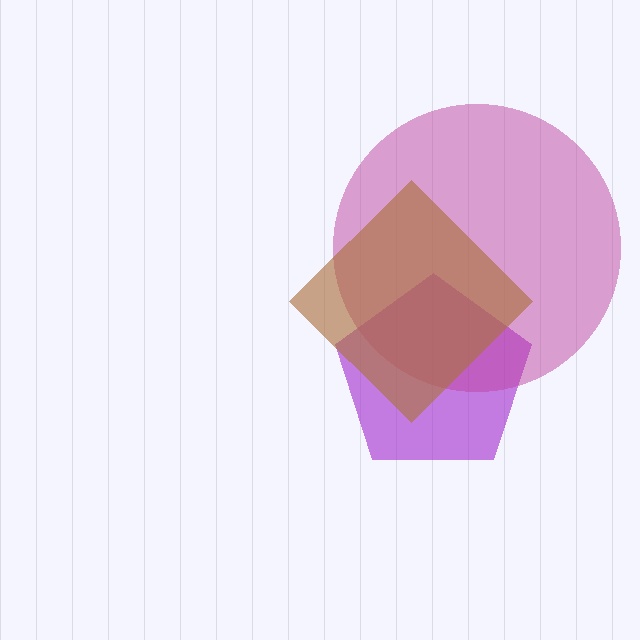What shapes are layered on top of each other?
The layered shapes are: a purple pentagon, a magenta circle, a brown diamond.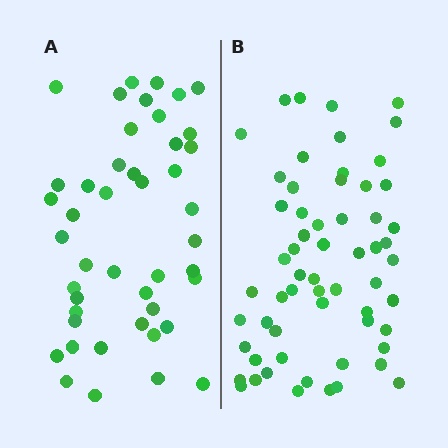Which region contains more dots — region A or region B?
Region B (the right region) has more dots.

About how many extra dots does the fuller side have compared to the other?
Region B has approximately 15 more dots than region A.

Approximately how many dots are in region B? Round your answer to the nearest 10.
About 60 dots.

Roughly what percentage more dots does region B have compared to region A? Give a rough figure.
About 35% more.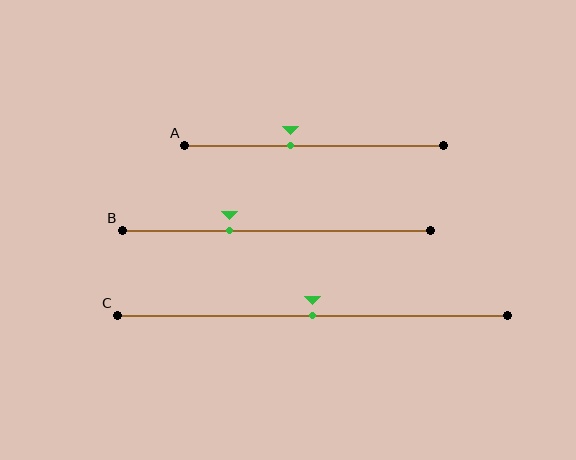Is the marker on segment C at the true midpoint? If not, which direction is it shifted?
Yes, the marker on segment C is at the true midpoint.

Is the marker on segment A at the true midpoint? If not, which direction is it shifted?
No, the marker on segment A is shifted to the left by about 9% of the segment length.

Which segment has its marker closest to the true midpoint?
Segment C has its marker closest to the true midpoint.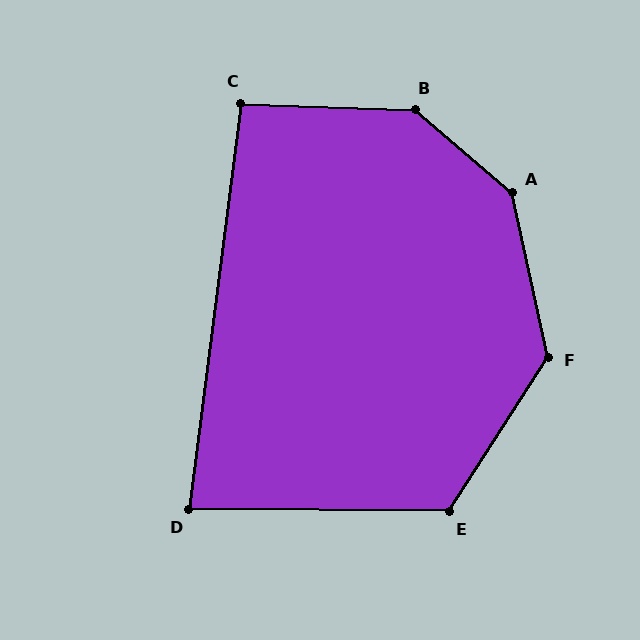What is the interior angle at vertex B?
Approximately 142 degrees (obtuse).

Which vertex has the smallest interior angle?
D, at approximately 83 degrees.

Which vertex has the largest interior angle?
A, at approximately 143 degrees.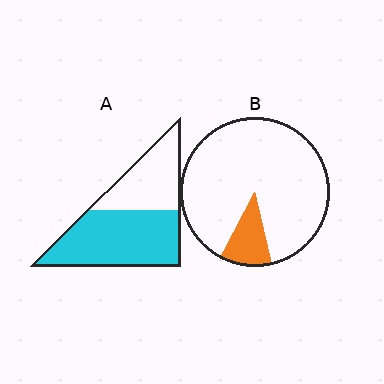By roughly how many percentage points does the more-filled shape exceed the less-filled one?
By roughly 50 percentage points (A over B).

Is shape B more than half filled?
No.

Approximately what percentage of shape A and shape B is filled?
A is approximately 60% and B is approximately 10%.